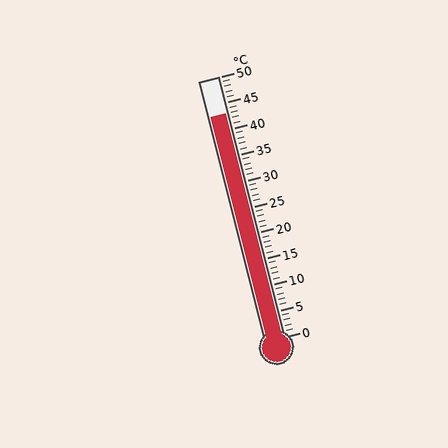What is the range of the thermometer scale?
The thermometer scale ranges from 0°C to 50°C.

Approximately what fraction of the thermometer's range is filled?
The thermometer is filled to approximately 85% of its range.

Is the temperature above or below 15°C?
The temperature is above 15°C.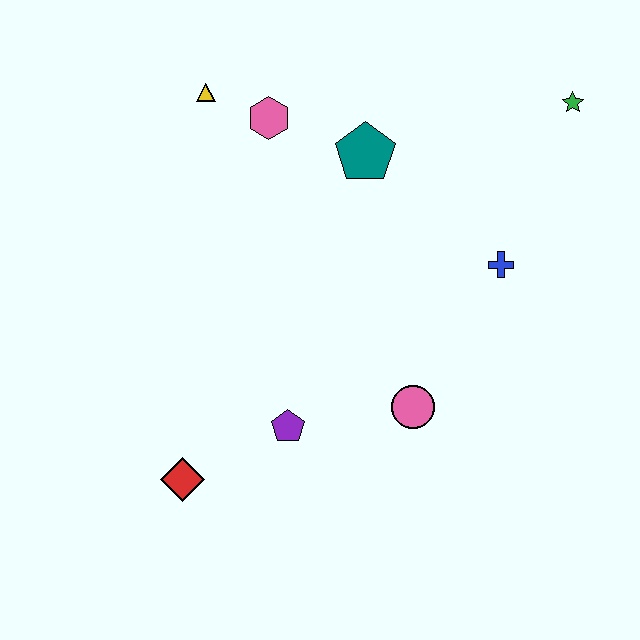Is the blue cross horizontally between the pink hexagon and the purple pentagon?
No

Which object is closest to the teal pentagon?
The pink hexagon is closest to the teal pentagon.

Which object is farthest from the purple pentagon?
The green star is farthest from the purple pentagon.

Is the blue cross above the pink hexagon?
No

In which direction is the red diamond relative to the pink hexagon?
The red diamond is below the pink hexagon.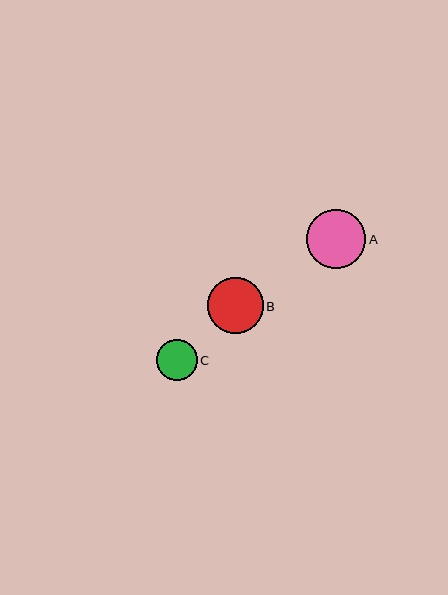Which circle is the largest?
Circle A is the largest with a size of approximately 59 pixels.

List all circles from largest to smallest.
From largest to smallest: A, B, C.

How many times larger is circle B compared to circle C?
Circle B is approximately 1.4 times the size of circle C.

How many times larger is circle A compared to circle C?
Circle A is approximately 1.5 times the size of circle C.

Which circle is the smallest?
Circle C is the smallest with a size of approximately 41 pixels.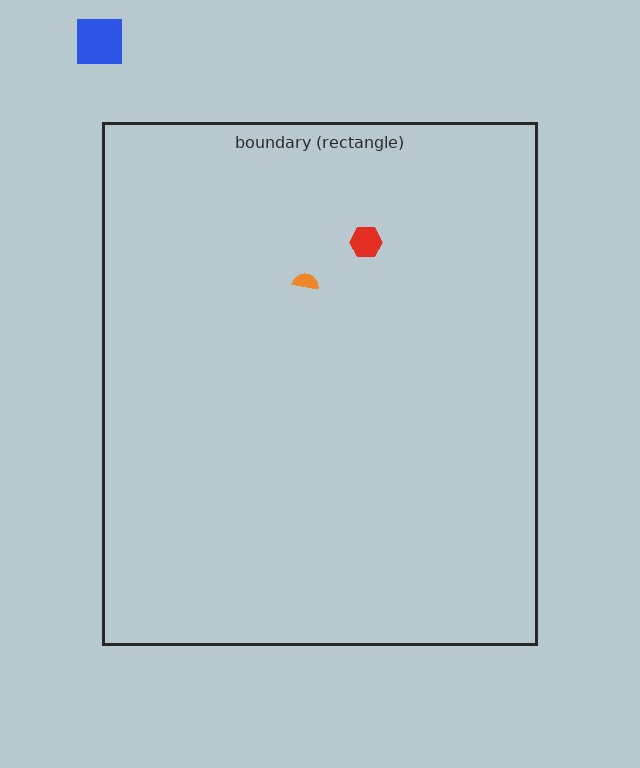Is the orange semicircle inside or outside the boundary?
Inside.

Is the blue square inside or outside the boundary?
Outside.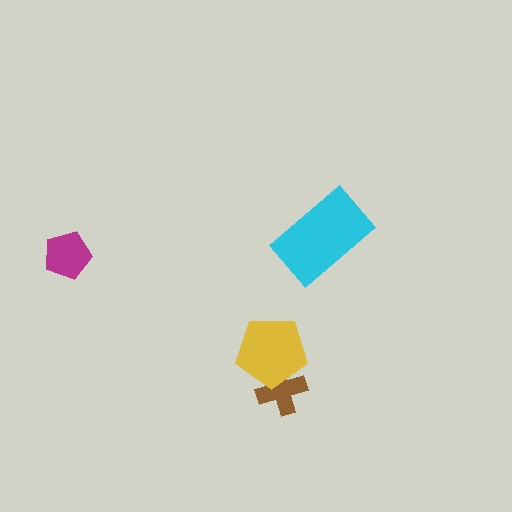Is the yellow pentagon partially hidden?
No, no other shape covers it.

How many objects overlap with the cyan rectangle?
0 objects overlap with the cyan rectangle.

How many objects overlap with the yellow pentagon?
1 object overlaps with the yellow pentagon.